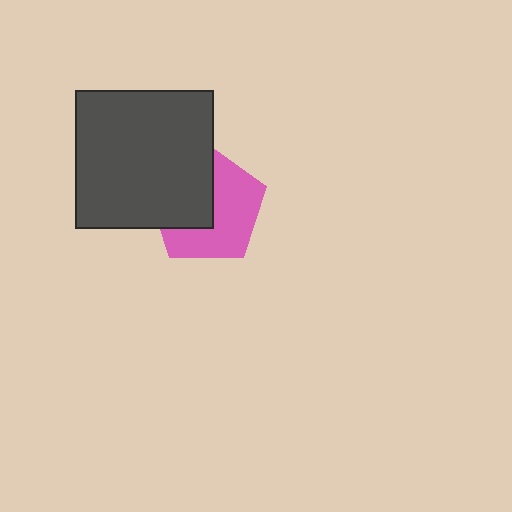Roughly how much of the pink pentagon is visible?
About half of it is visible (roughly 56%).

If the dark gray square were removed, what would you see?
You would see the complete pink pentagon.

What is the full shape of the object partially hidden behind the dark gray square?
The partially hidden object is a pink pentagon.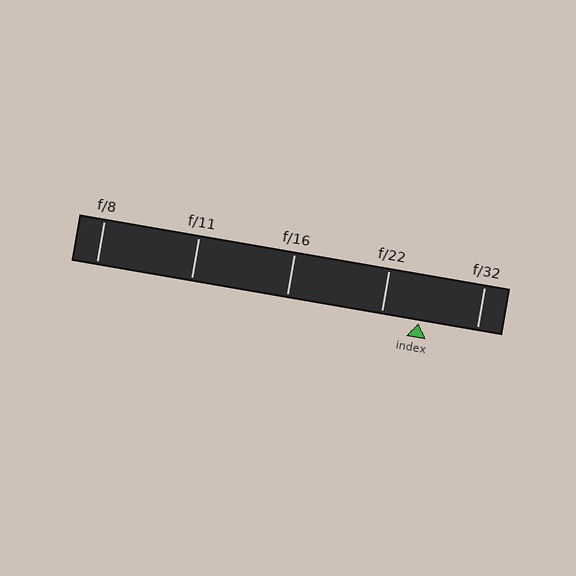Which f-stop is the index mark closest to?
The index mark is closest to f/22.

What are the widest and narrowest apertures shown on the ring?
The widest aperture shown is f/8 and the narrowest is f/32.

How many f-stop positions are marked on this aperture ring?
There are 5 f-stop positions marked.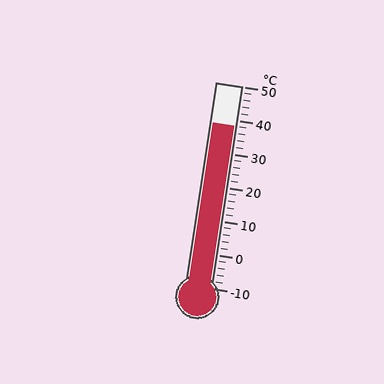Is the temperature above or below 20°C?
The temperature is above 20°C.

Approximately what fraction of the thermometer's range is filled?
The thermometer is filled to approximately 80% of its range.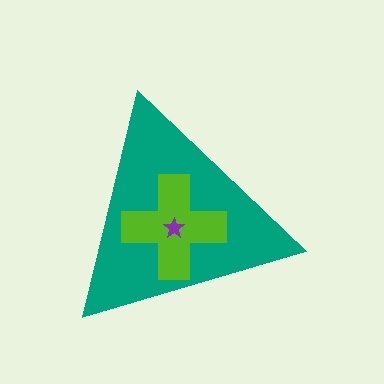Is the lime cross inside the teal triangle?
Yes.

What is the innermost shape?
The purple star.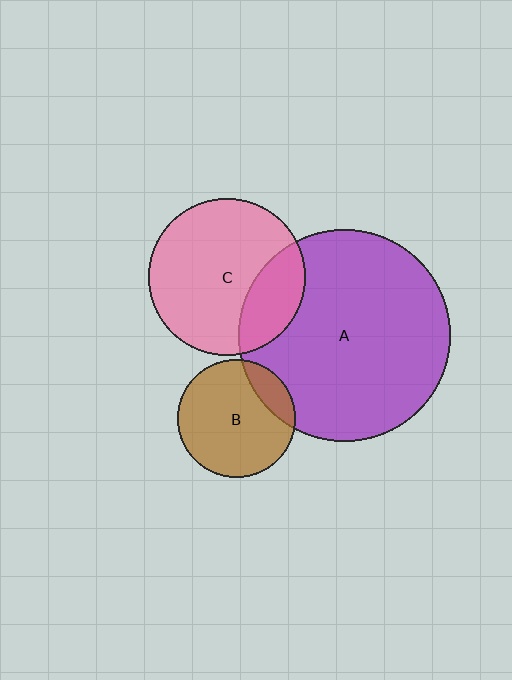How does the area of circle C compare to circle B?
Approximately 1.8 times.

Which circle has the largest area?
Circle A (purple).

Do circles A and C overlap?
Yes.